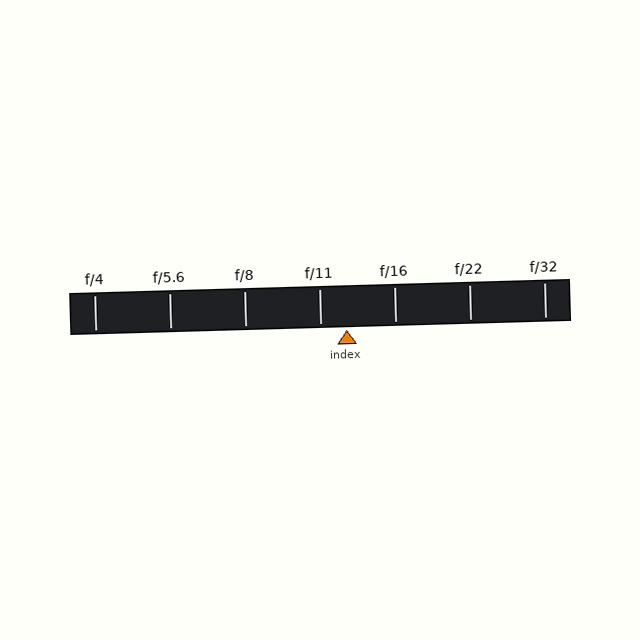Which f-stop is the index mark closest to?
The index mark is closest to f/11.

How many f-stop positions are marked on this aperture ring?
There are 7 f-stop positions marked.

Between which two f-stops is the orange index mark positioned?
The index mark is between f/11 and f/16.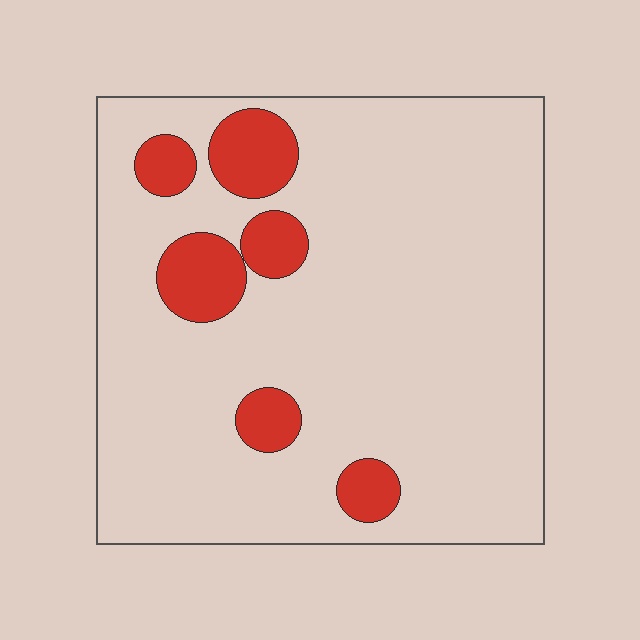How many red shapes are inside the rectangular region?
6.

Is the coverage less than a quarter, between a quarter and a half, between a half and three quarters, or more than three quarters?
Less than a quarter.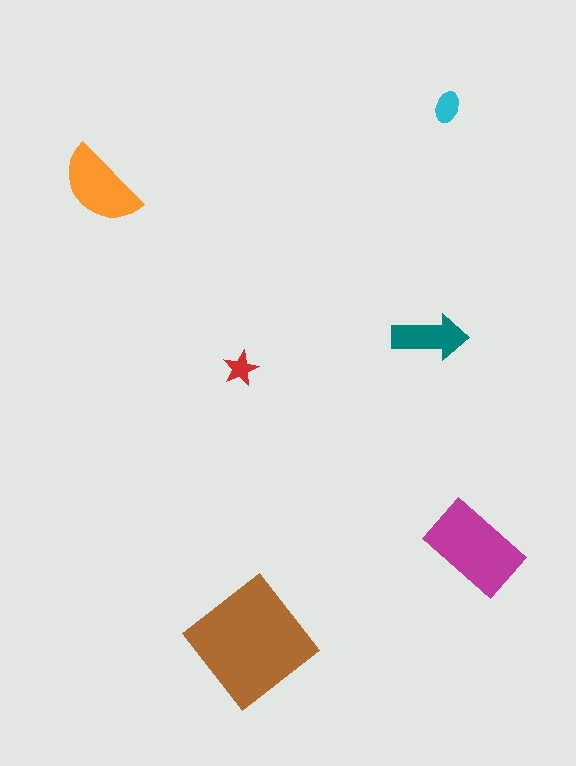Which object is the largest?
The brown diamond.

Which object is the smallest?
The red star.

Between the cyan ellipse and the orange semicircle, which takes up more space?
The orange semicircle.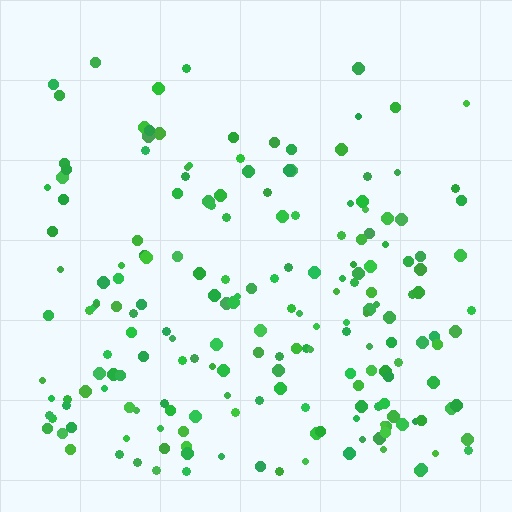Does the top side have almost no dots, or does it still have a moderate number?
Still a moderate number, just noticeably fewer than the bottom.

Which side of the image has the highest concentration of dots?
The bottom.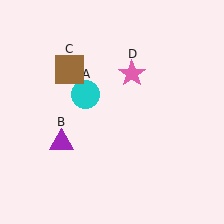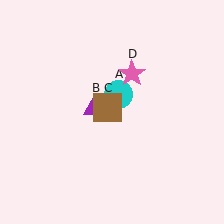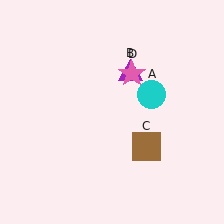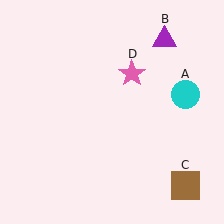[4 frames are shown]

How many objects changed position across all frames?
3 objects changed position: cyan circle (object A), purple triangle (object B), brown square (object C).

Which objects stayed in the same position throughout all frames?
Pink star (object D) remained stationary.